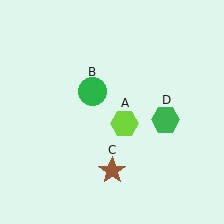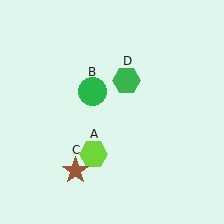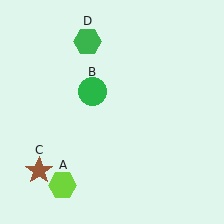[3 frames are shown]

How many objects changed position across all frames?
3 objects changed position: lime hexagon (object A), brown star (object C), green hexagon (object D).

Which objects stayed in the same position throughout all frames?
Green circle (object B) remained stationary.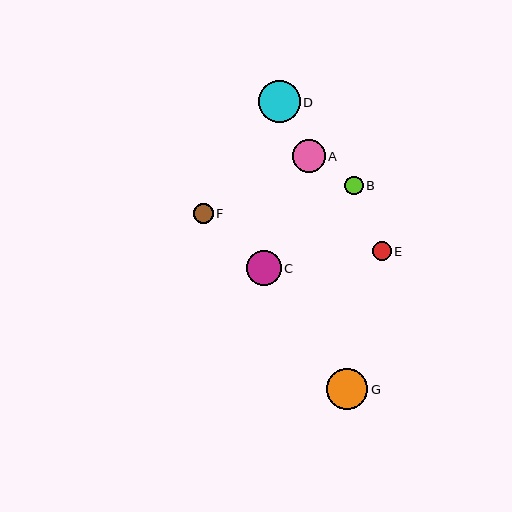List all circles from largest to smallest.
From largest to smallest: D, G, C, A, F, E, B.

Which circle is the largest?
Circle D is the largest with a size of approximately 42 pixels.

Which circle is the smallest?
Circle B is the smallest with a size of approximately 18 pixels.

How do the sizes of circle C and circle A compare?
Circle C and circle A are approximately the same size.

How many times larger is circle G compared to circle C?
Circle G is approximately 1.2 times the size of circle C.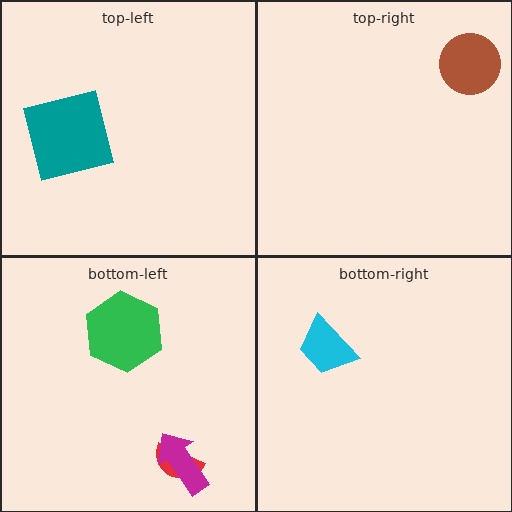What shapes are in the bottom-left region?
The green hexagon, the red semicircle, the magenta arrow.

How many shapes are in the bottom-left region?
3.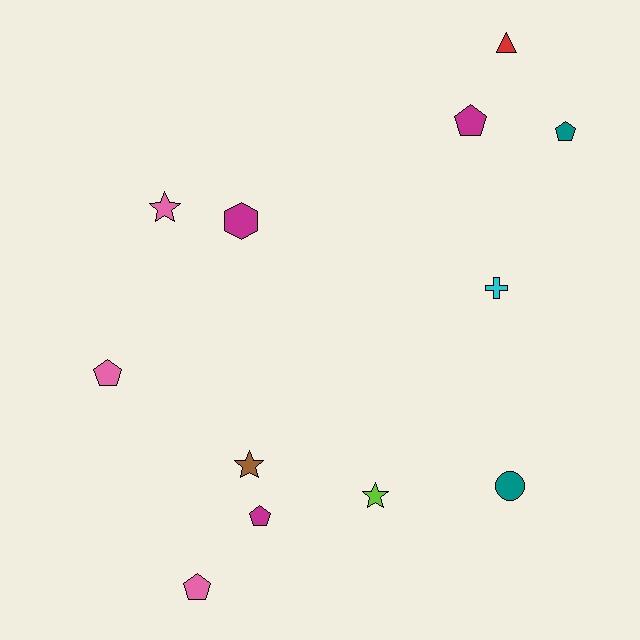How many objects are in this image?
There are 12 objects.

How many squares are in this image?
There are no squares.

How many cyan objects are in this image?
There is 1 cyan object.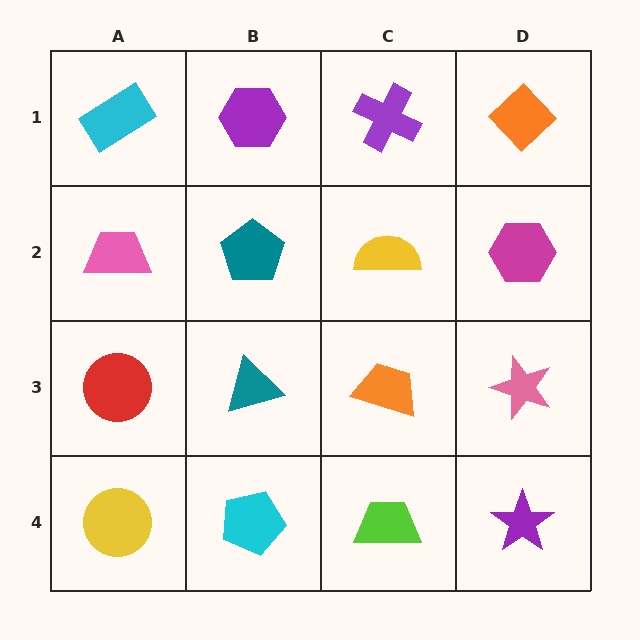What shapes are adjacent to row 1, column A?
A pink trapezoid (row 2, column A), a purple hexagon (row 1, column B).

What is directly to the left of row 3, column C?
A teal triangle.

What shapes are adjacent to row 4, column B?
A teal triangle (row 3, column B), a yellow circle (row 4, column A), a lime trapezoid (row 4, column C).